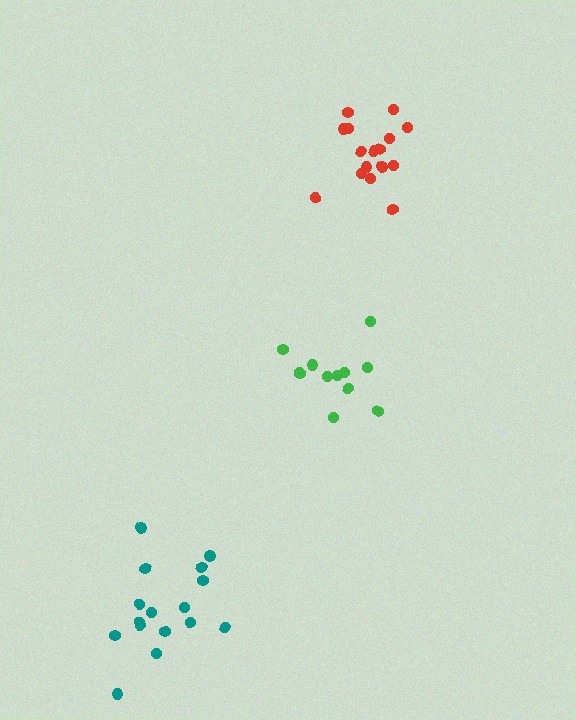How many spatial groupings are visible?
There are 3 spatial groupings.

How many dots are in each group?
Group 1: 12 dots, Group 2: 16 dots, Group 3: 16 dots (44 total).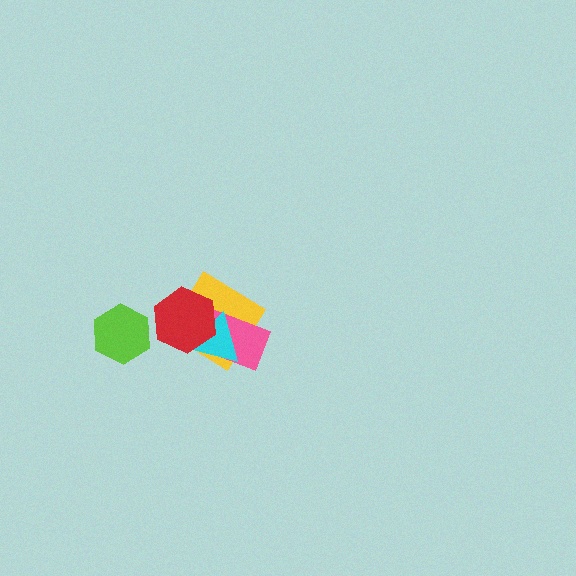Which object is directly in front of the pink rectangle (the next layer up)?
The cyan triangle is directly in front of the pink rectangle.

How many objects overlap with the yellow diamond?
3 objects overlap with the yellow diamond.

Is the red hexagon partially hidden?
No, no other shape covers it.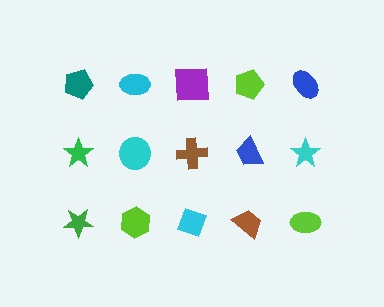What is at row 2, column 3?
A brown cross.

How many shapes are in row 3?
5 shapes.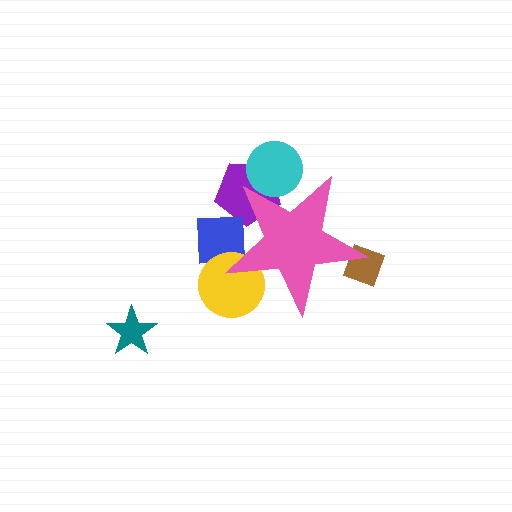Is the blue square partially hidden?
Yes, the blue square is partially hidden behind the pink star.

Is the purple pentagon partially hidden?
Yes, the purple pentagon is partially hidden behind the pink star.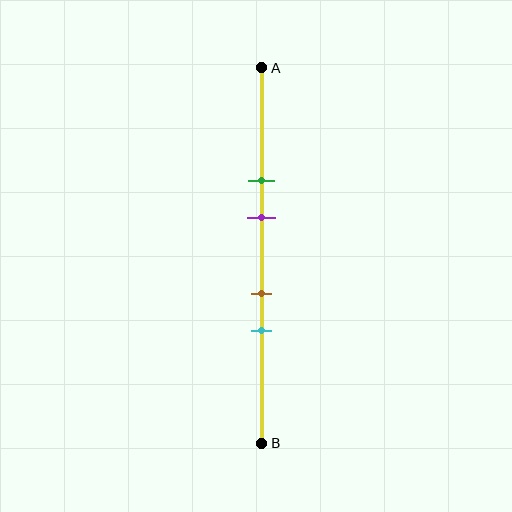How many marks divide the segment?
There are 4 marks dividing the segment.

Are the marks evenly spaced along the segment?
No, the marks are not evenly spaced.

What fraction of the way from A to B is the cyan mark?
The cyan mark is approximately 70% (0.7) of the way from A to B.